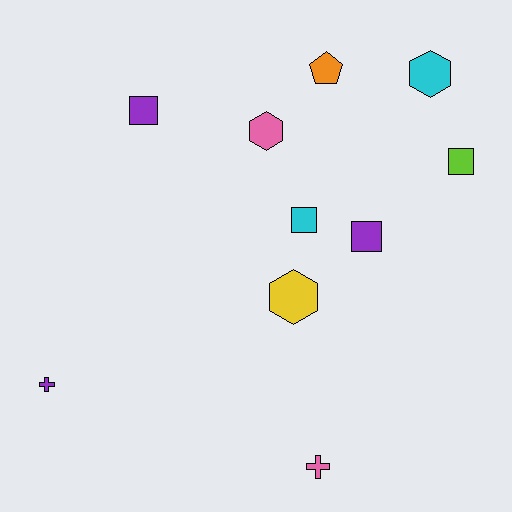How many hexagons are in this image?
There are 3 hexagons.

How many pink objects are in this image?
There are 2 pink objects.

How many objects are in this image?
There are 10 objects.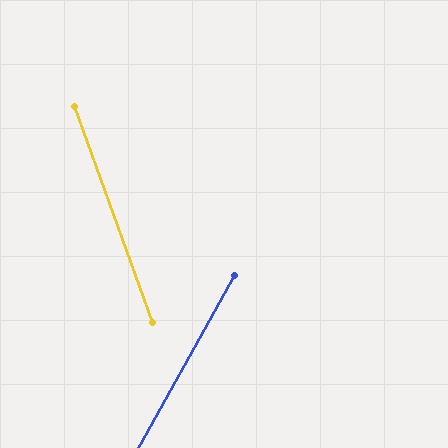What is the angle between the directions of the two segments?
Approximately 49 degrees.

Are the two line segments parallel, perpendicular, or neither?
Neither parallel nor perpendicular — they differ by about 49°.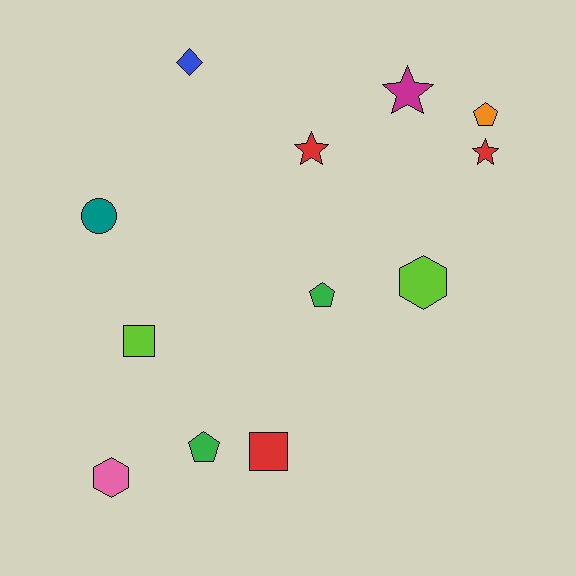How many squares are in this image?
There are 2 squares.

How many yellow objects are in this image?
There are no yellow objects.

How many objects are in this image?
There are 12 objects.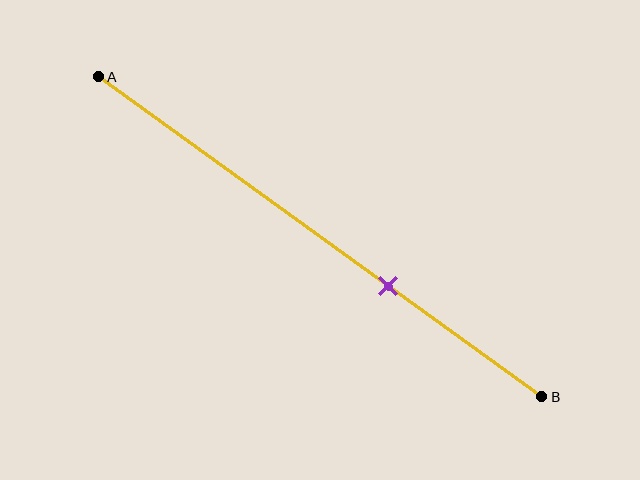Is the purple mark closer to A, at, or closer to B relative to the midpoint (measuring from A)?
The purple mark is closer to point B than the midpoint of segment AB.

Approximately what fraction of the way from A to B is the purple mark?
The purple mark is approximately 65% of the way from A to B.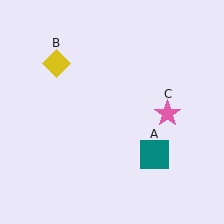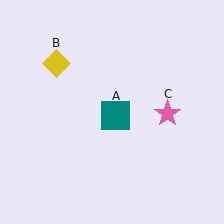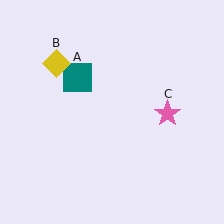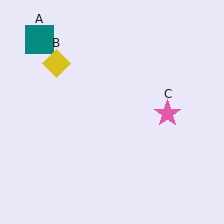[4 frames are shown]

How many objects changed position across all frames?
1 object changed position: teal square (object A).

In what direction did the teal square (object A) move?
The teal square (object A) moved up and to the left.